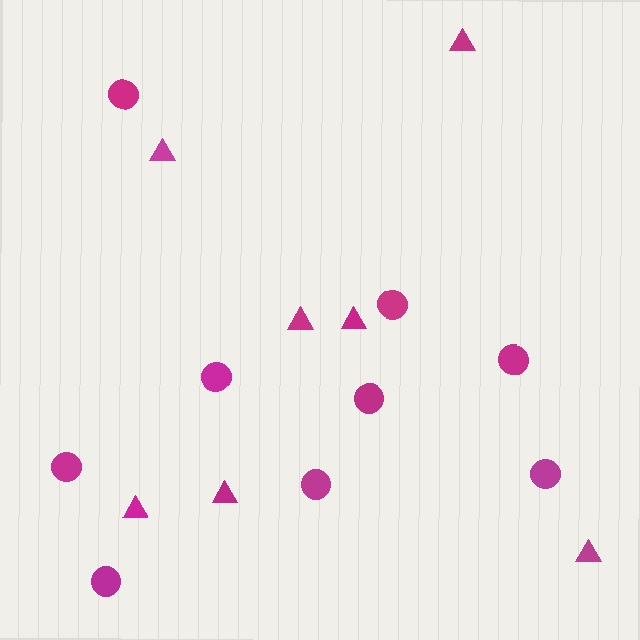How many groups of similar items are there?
There are 2 groups: one group of triangles (7) and one group of circles (9).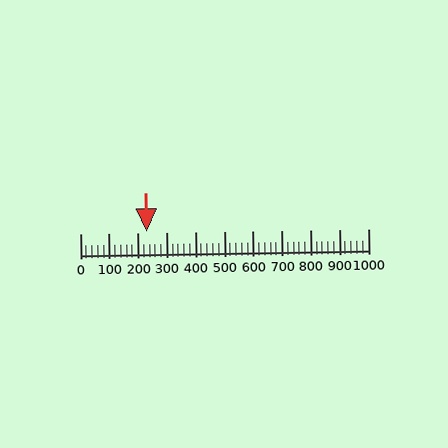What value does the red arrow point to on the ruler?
The red arrow points to approximately 231.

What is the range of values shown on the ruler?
The ruler shows values from 0 to 1000.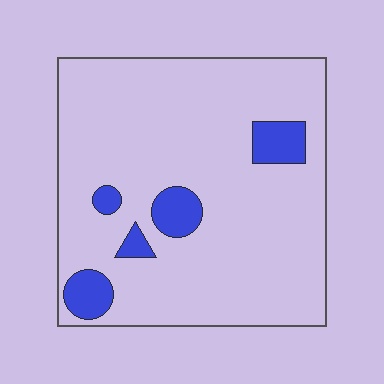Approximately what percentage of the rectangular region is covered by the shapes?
Approximately 10%.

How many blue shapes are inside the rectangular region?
5.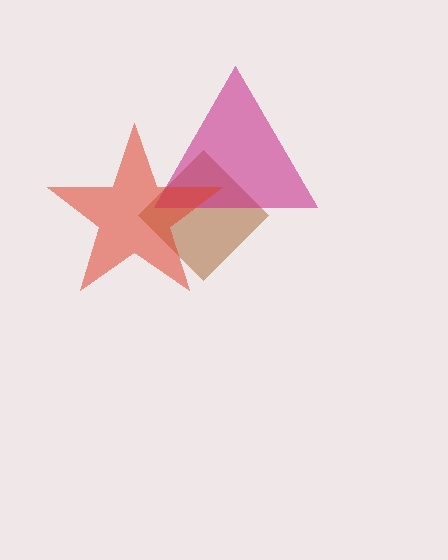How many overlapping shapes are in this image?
There are 3 overlapping shapes in the image.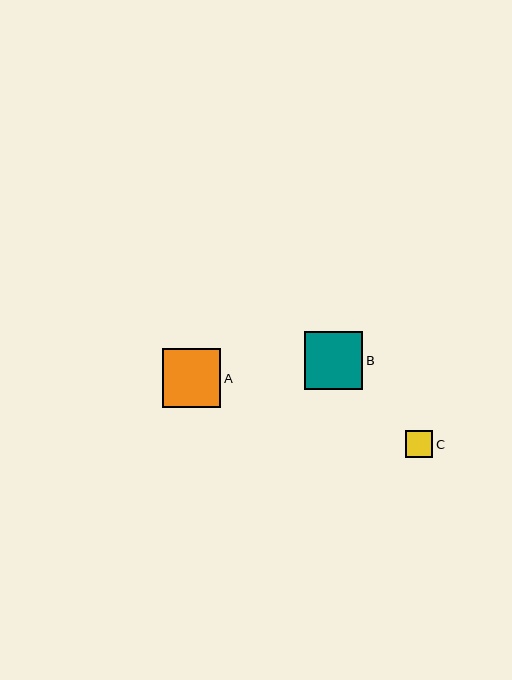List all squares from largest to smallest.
From largest to smallest: A, B, C.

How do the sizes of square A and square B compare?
Square A and square B are approximately the same size.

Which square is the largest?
Square A is the largest with a size of approximately 58 pixels.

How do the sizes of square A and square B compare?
Square A and square B are approximately the same size.